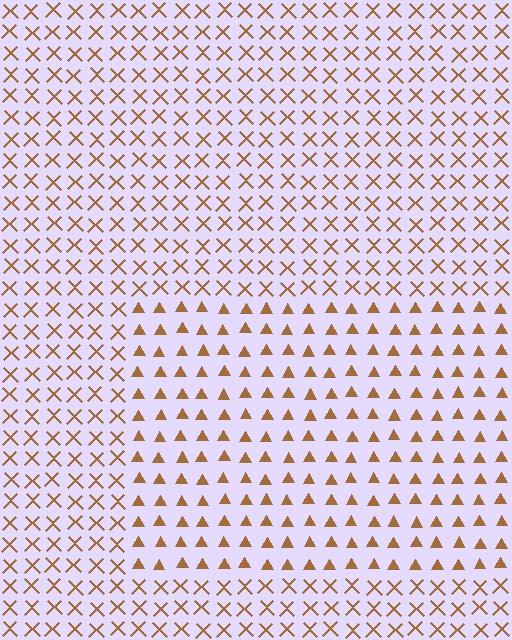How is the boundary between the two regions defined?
The boundary is defined by a change in element shape: triangles inside vs. X marks outside. All elements share the same color and spacing.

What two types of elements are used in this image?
The image uses triangles inside the rectangle region and X marks outside it.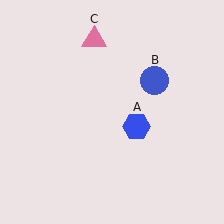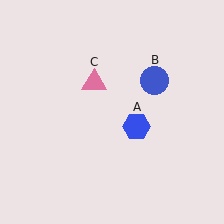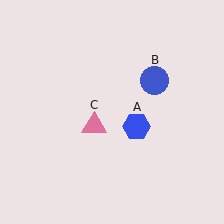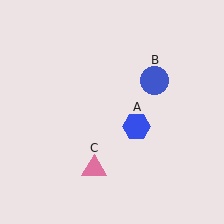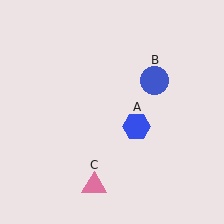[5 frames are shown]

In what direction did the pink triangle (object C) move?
The pink triangle (object C) moved down.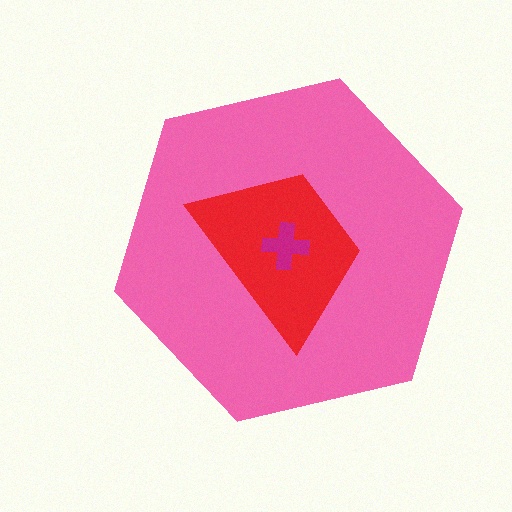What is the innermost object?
The magenta cross.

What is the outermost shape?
The pink hexagon.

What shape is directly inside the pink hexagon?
The red trapezoid.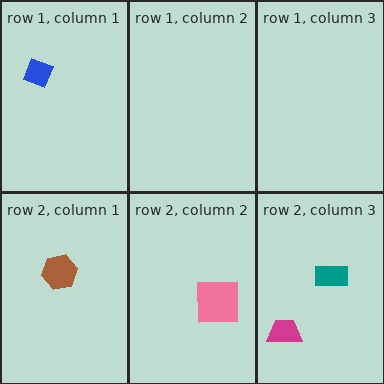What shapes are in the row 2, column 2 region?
The pink square.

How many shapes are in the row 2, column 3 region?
2.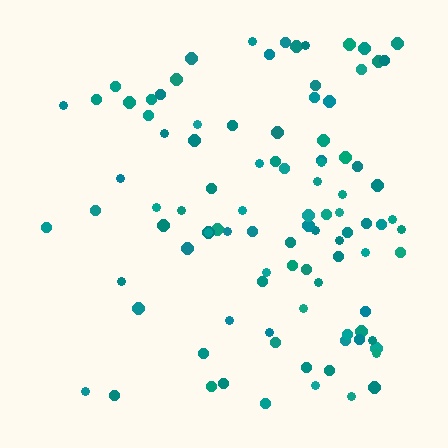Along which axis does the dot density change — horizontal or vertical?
Horizontal.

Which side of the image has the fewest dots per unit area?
The left.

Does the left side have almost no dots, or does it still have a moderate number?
Still a moderate number, just noticeably fewer than the right.